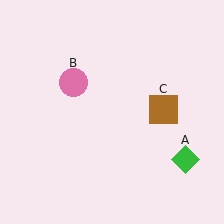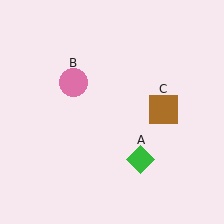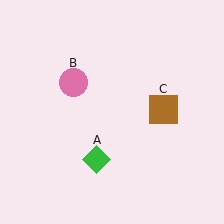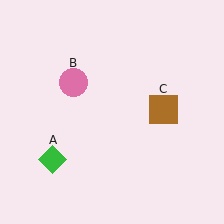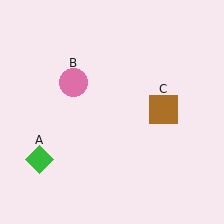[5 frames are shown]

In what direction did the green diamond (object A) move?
The green diamond (object A) moved left.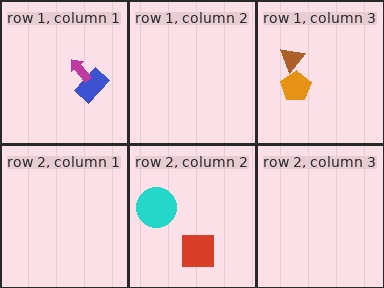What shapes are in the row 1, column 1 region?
The blue rectangle, the magenta arrow.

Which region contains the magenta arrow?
The row 1, column 1 region.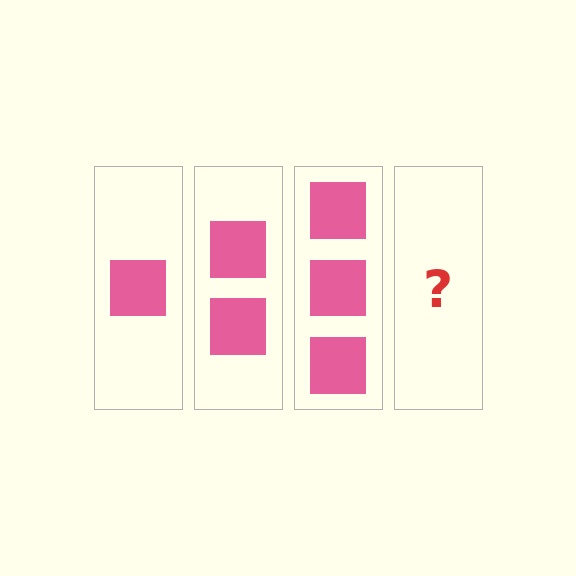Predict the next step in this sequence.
The next step is 4 squares.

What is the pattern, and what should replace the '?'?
The pattern is that each step adds one more square. The '?' should be 4 squares.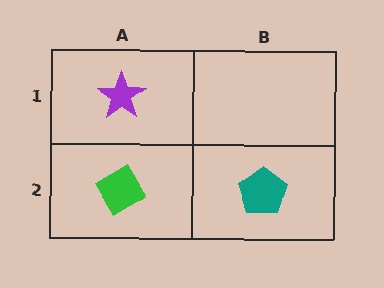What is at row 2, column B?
A teal pentagon.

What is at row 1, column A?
A purple star.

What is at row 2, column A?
A green diamond.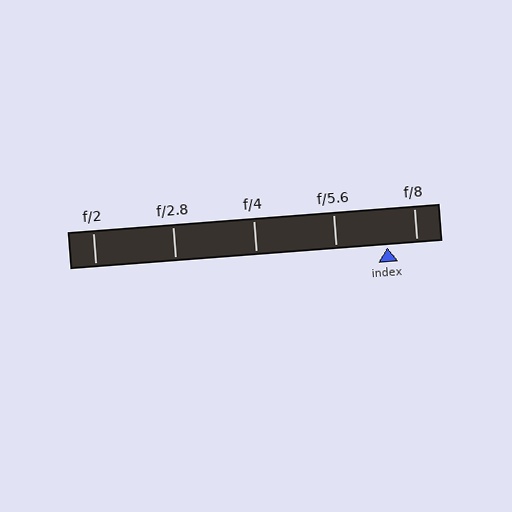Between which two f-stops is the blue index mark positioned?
The index mark is between f/5.6 and f/8.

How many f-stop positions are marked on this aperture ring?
There are 5 f-stop positions marked.